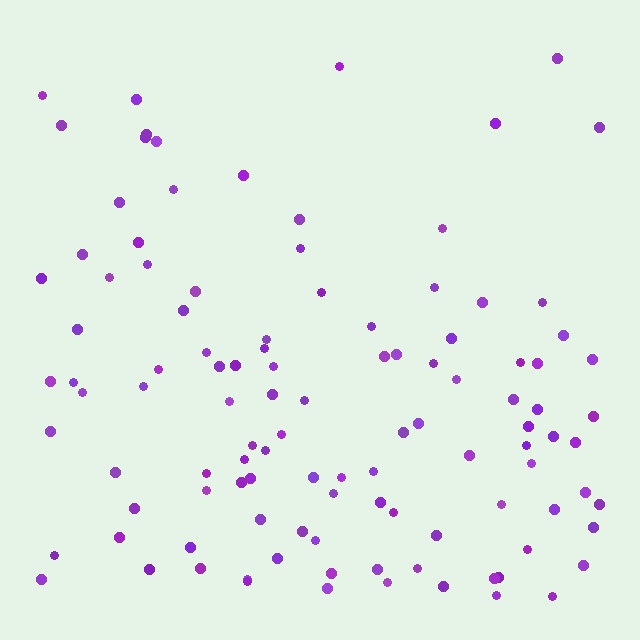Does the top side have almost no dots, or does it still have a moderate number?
Still a moderate number, just noticeably fewer than the bottom.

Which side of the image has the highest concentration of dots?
The bottom.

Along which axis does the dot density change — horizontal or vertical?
Vertical.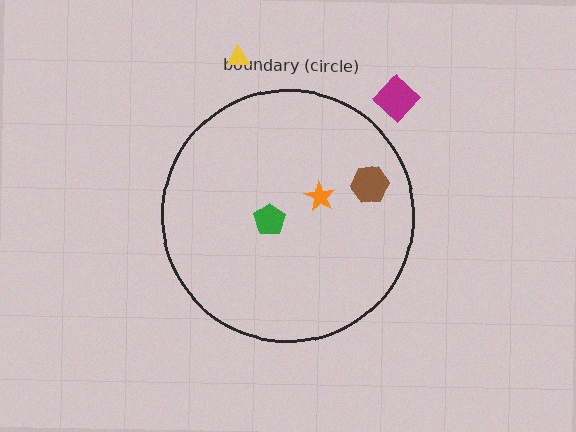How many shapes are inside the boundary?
3 inside, 2 outside.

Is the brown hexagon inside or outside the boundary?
Inside.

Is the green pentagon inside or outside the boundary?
Inside.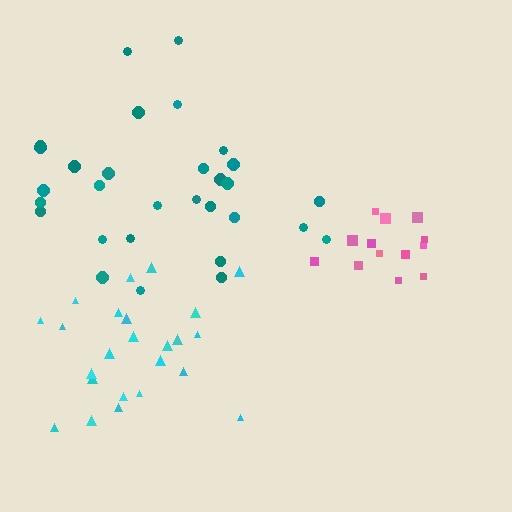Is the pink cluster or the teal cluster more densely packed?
Pink.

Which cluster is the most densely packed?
Pink.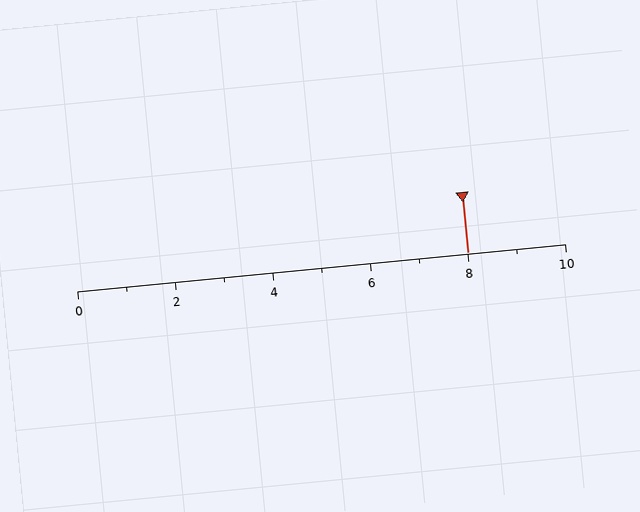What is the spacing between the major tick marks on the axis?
The major ticks are spaced 2 apart.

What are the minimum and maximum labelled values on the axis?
The axis runs from 0 to 10.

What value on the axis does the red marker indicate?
The marker indicates approximately 8.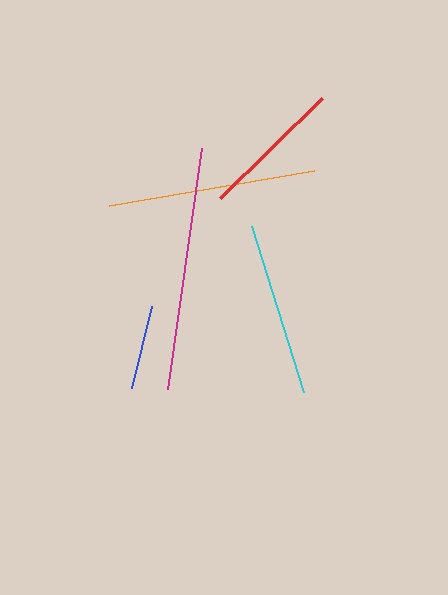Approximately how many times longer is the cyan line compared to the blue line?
The cyan line is approximately 2.1 times the length of the blue line.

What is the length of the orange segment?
The orange segment is approximately 208 pixels long.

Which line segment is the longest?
The magenta line is the longest at approximately 243 pixels.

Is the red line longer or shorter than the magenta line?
The magenta line is longer than the red line.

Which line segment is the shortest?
The blue line is the shortest at approximately 84 pixels.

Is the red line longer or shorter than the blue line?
The red line is longer than the blue line.